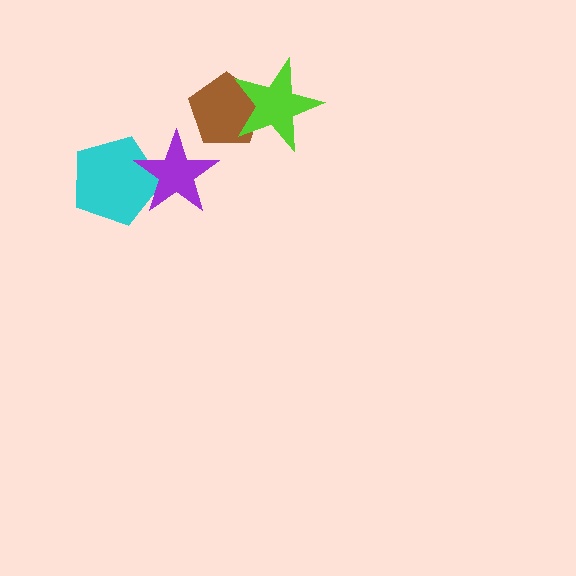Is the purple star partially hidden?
No, no other shape covers it.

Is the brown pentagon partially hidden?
Yes, it is partially covered by another shape.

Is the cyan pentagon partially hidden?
Yes, it is partially covered by another shape.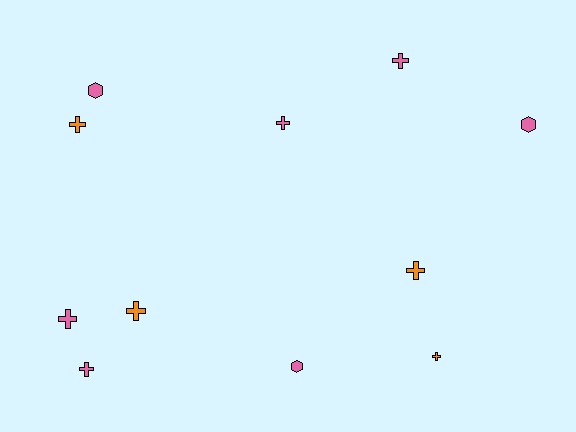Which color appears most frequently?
Pink, with 7 objects.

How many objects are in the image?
There are 11 objects.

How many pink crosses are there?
There are 4 pink crosses.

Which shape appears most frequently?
Cross, with 8 objects.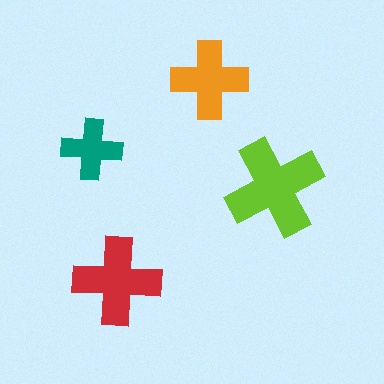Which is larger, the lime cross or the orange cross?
The lime one.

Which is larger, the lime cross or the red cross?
The lime one.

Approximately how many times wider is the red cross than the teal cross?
About 1.5 times wider.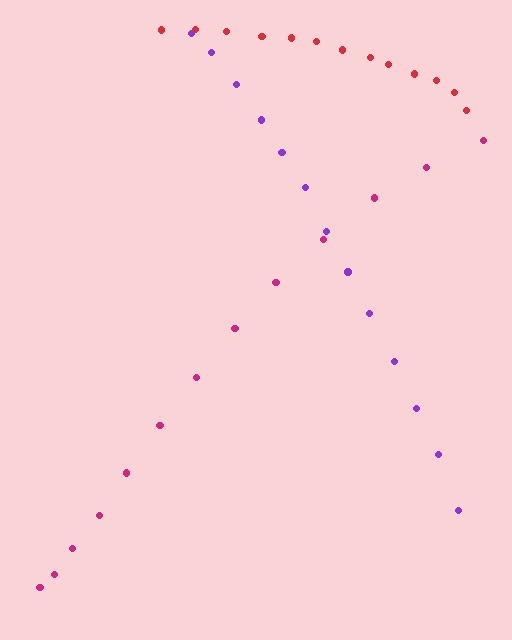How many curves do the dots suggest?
There are 3 distinct paths.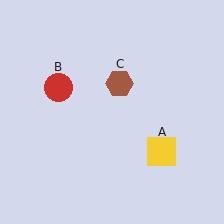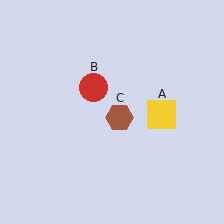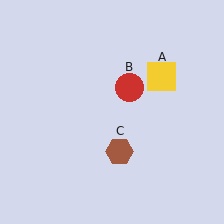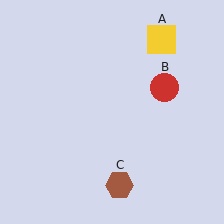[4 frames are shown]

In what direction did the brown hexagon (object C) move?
The brown hexagon (object C) moved down.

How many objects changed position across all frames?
3 objects changed position: yellow square (object A), red circle (object B), brown hexagon (object C).